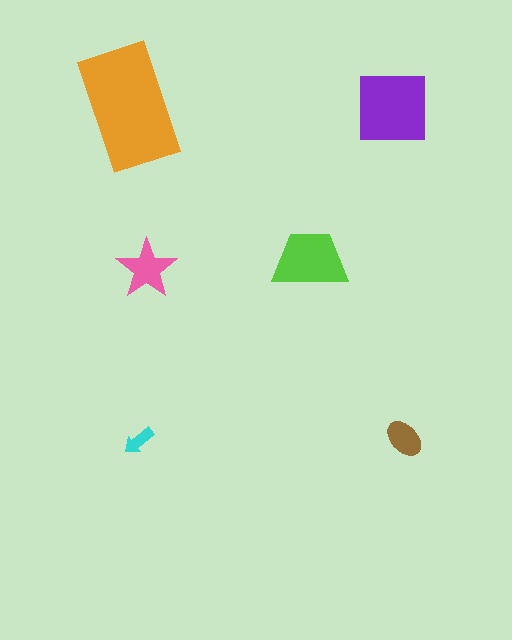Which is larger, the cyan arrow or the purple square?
The purple square.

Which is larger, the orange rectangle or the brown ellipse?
The orange rectangle.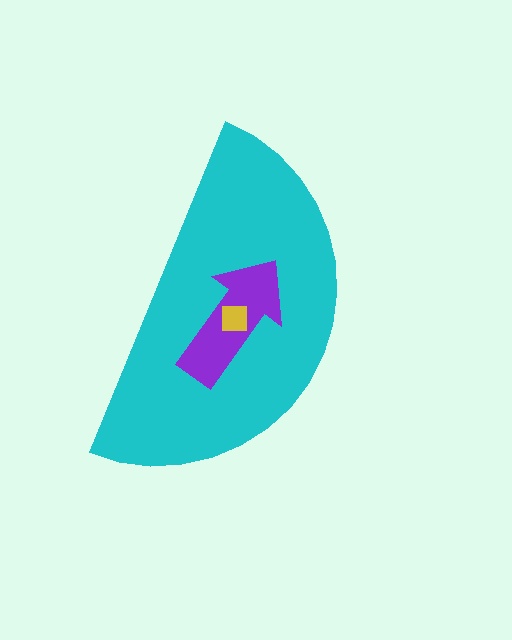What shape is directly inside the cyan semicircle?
The purple arrow.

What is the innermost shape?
The yellow square.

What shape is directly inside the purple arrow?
The yellow square.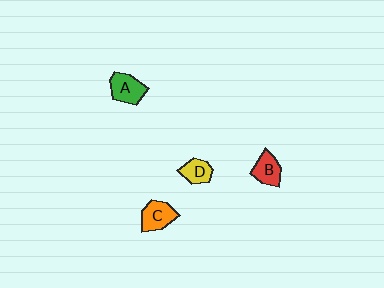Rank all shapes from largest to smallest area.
From largest to smallest: A (green), C (orange), B (red), D (yellow).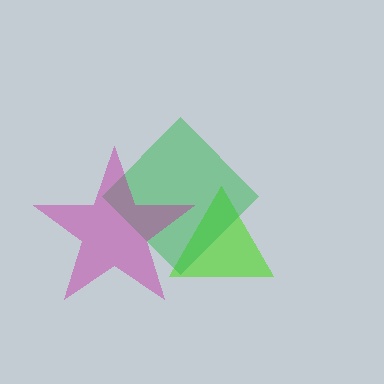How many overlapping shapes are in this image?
There are 3 overlapping shapes in the image.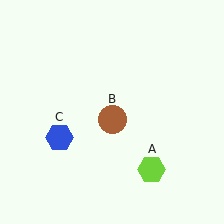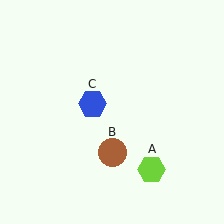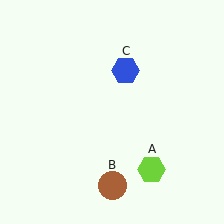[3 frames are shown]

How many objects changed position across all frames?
2 objects changed position: brown circle (object B), blue hexagon (object C).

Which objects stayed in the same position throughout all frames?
Lime hexagon (object A) remained stationary.